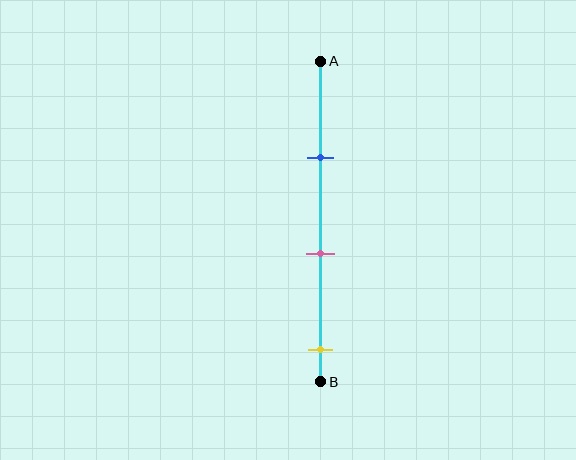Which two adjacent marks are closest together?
The blue and pink marks are the closest adjacent pair.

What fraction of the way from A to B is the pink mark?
The pink mark is approximately 60% (0.6) of the way from A to B.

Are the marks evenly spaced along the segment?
Yes, the marks are approximately evenly spaced.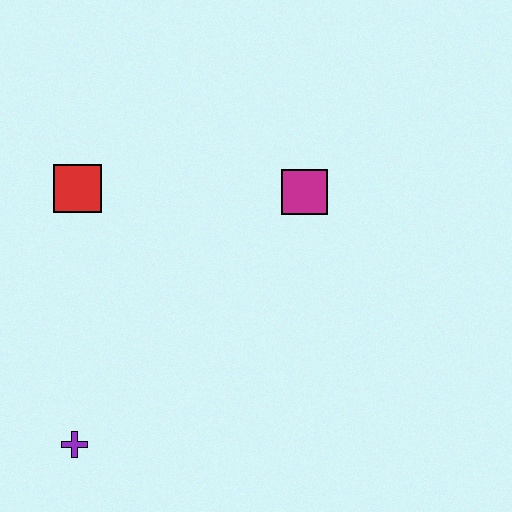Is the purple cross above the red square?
No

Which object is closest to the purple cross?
The red square is closest to the purple cross.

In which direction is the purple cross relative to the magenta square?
The purple cross is below the magenta square.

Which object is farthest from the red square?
The purple cross is farthest from the red square.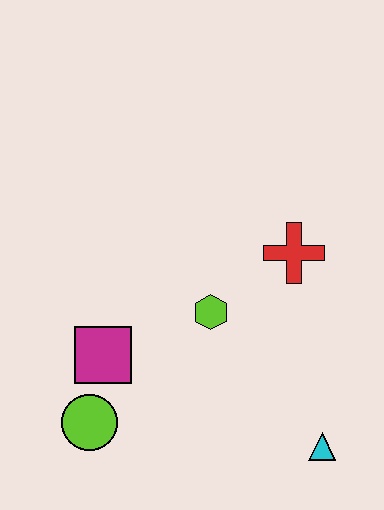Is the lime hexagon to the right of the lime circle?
Yes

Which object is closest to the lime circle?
The magenta square is closest to the lime circle.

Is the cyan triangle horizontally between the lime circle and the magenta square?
No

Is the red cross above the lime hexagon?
Yes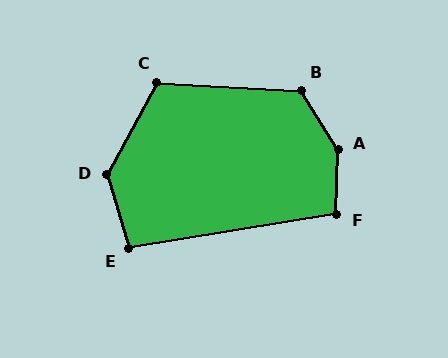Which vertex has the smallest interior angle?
E, at approximately 98 degrees.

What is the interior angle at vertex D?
Approximately 134 degrees (obtuse).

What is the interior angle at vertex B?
Approximately 125 degrees (obtuse).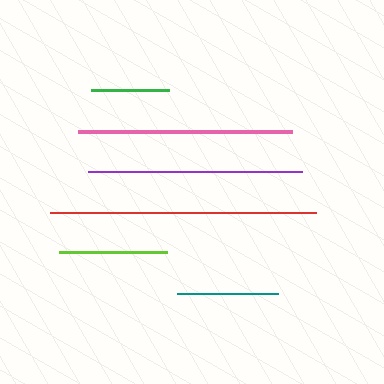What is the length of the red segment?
The red segment is approximately 265 pixels long.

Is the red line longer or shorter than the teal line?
The red line is longer than the teal line.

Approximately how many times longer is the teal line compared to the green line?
The teal line is approximately 1.3 times the length of the green line.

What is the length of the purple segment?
The purple segment is approximately 213 pixels long.